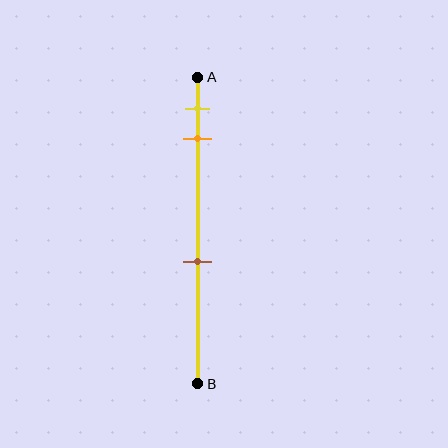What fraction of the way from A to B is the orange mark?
The orange mark is approximately 20% (0.2) of the way from A to B.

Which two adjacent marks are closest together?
The yellow and orange marks are the closest adjacent pair.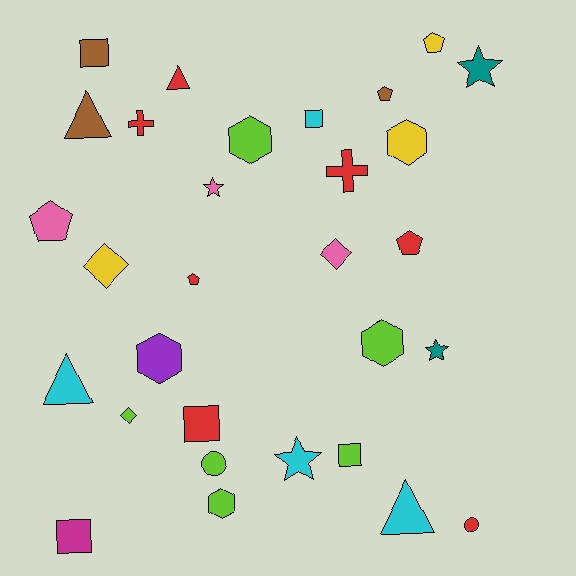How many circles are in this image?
There are 2 circles.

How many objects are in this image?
There are 30 objects.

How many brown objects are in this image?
There are 3 brown objects.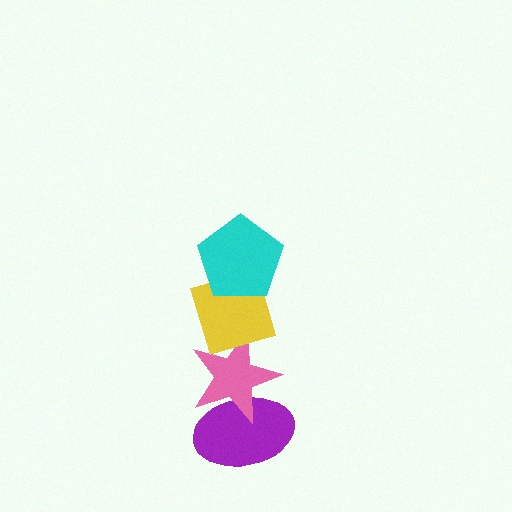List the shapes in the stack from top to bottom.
From top to bottom: the cyan pentagon, the yellow diamond, the pink star, the purple ellipse.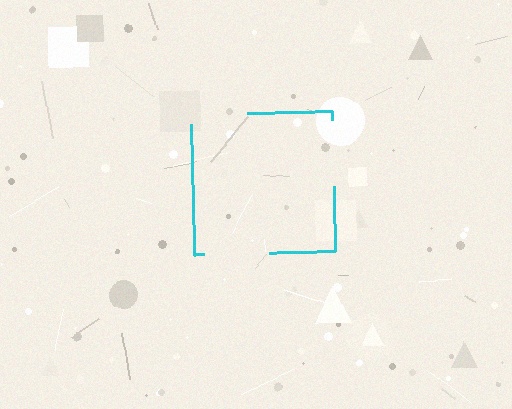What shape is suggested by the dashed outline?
The dashed outline suggests a square.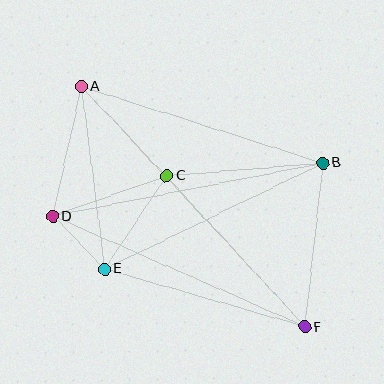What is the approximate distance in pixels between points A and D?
The distance between A and D is approximately 133 pixels.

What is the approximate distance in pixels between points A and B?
The distance between A and B is approximately 253 pixels.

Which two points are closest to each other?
Points D and E are closest to each other.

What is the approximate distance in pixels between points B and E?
The distance between B and E is approximately 243 pixels.